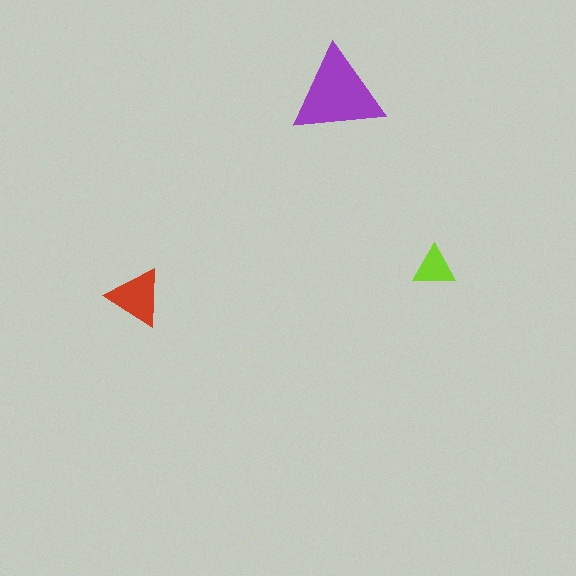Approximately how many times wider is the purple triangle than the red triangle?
About 1.5 times wider.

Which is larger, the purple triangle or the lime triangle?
The purple one.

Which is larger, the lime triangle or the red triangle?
The red one.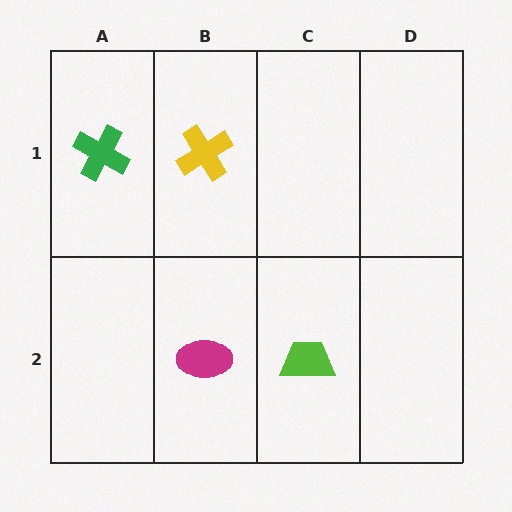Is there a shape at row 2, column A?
No, that cell is empty.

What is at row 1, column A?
A green cross.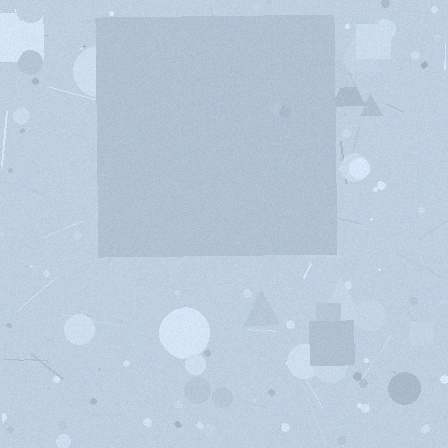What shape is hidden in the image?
A square is hidden in the image.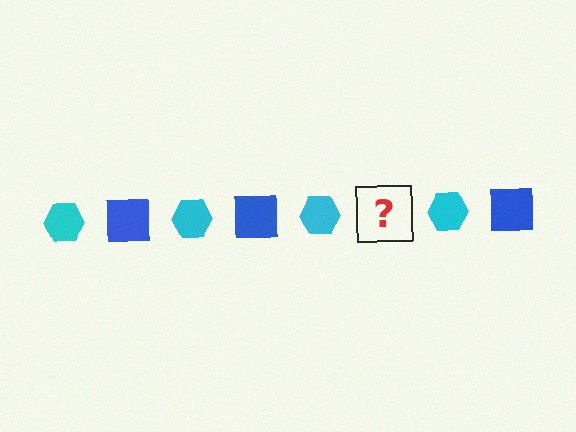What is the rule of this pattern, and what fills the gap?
The rule is that the pattern alternates between cyan hexagon and blue square. The gap should be filled with a blue square.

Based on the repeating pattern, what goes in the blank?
The blank should be a blue square.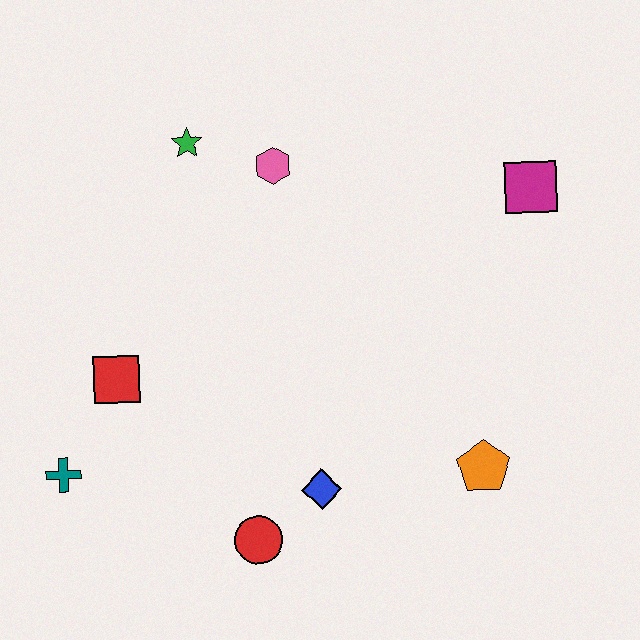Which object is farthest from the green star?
The orange pentagon is farthest from the green star.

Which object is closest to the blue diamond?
The red circle is closest to the blue diamond.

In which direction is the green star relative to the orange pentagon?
The green star is above the orange pentagon.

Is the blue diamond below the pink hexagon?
Yes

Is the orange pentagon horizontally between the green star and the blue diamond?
No